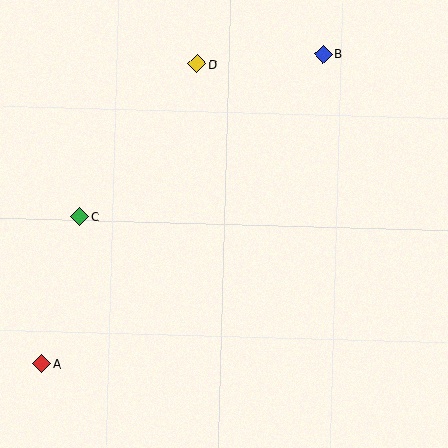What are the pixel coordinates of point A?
Point A is at (42, 364).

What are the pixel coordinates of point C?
Point C is at (80, 217).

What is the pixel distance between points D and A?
The distance between D and A is 338 pixels.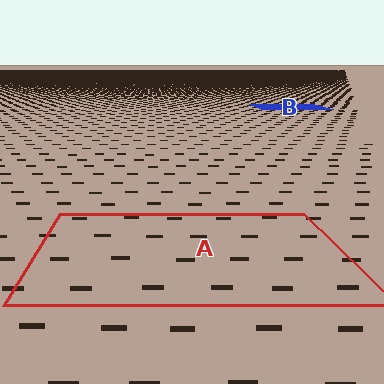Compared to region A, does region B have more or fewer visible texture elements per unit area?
Region B has more texture elements per unit area — they are packed more densely because it is farther away.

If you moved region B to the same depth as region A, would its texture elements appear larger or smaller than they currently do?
They would appear larger. At a closer depth, the same texture elements are projected at a bigger on-screen size.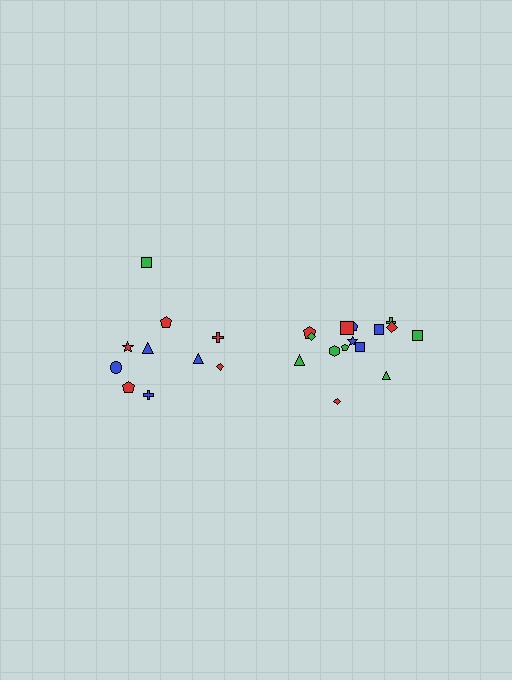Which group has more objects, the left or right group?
The right group.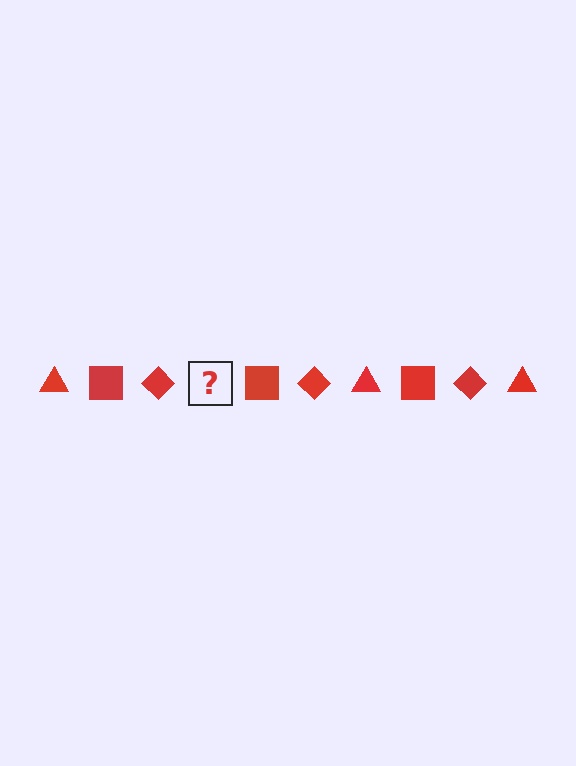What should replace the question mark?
The question mark should be replaced with a red triangle.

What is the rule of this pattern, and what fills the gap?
The rule is that the pattern cycles through triangle, square, diamond shapes in red. The gap should be filled with a red triangle.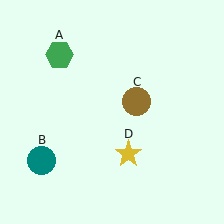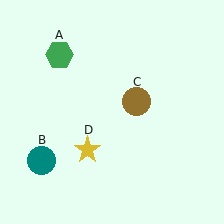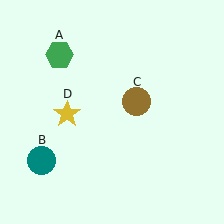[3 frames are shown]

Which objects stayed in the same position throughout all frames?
Green hexagon (object A) and teal circle (object B) and brown circle (object C) remained stationary.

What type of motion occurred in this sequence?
The yellow star (object D) rotated clockwise around the center of the scene.